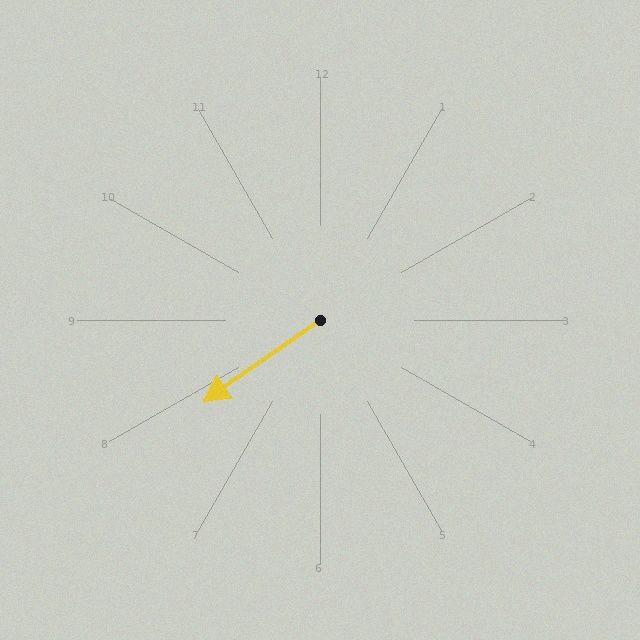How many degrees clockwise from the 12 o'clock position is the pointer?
Approximately 235 degrees.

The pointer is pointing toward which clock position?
Roughly 8 o'clock.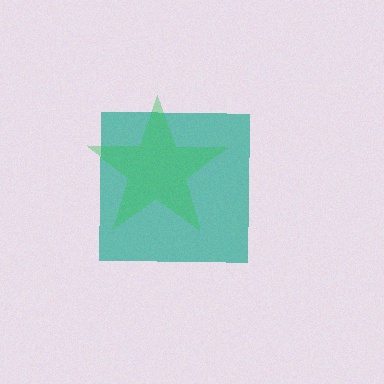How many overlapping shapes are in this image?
There are 2 overlapping shapes in the image.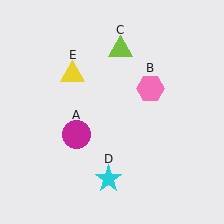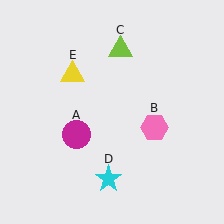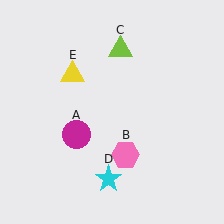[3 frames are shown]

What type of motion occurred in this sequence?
The pink hexagon (object B) rotated clockwise around the center of the scene.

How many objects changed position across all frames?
1 object changed position: pink hexagon (object B).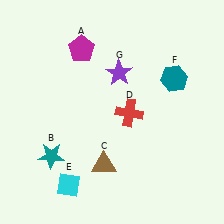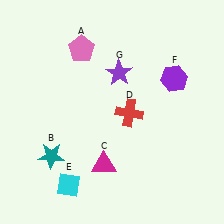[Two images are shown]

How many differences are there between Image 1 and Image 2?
There are 3 differences between the two images.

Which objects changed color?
A changed from magenta to pink. C changed from brown to magenta. F changed from teal to purple.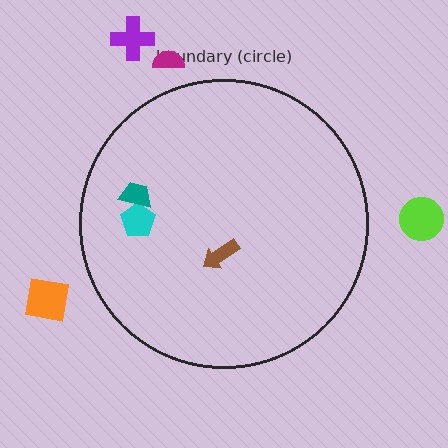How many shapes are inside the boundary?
3 inside, 4 outside.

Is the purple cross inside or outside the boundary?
Outside.